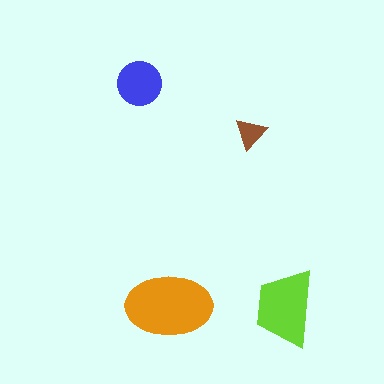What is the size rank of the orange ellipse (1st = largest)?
1st.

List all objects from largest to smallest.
The orange ellipse, the lime trapezoid, the blue circle, the brown triangle.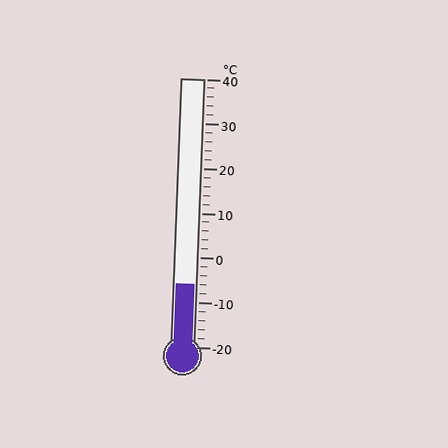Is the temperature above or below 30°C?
The temperature is below 30°C.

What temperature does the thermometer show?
The thermometer shows approximately -6°C.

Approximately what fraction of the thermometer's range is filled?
The thermometer is filled to approximately 25% of its range.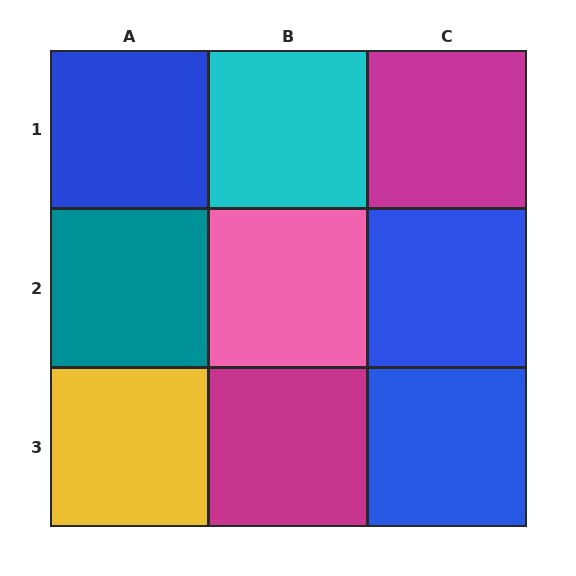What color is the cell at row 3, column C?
Blue.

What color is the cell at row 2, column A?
Teal.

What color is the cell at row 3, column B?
Magenta.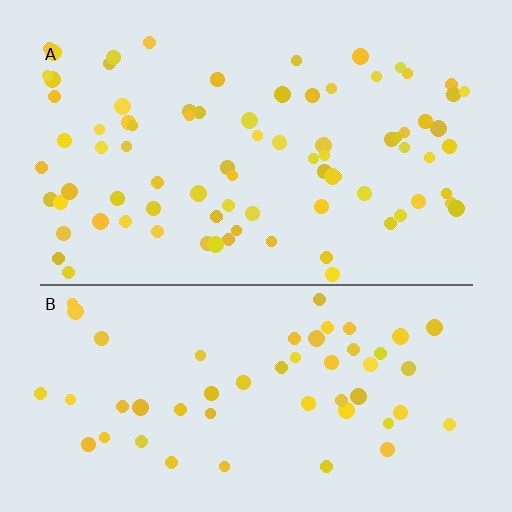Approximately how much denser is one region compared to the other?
Approximately 1.5× — region A over region B.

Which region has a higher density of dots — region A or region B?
A (the top).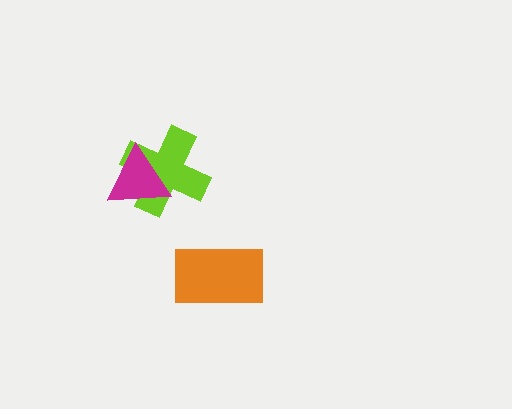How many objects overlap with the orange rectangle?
0 objects overlap with the orange rectangle.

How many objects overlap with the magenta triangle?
1 object overlaps with the magenta triangle.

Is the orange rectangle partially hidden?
No, no other shape covers it.